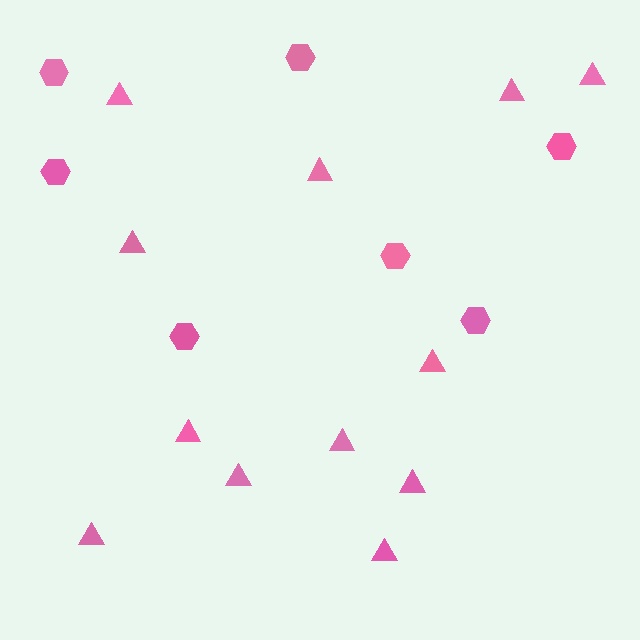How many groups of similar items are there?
There are 2 groups: one group of triangles (12) and one group of hexagons (7).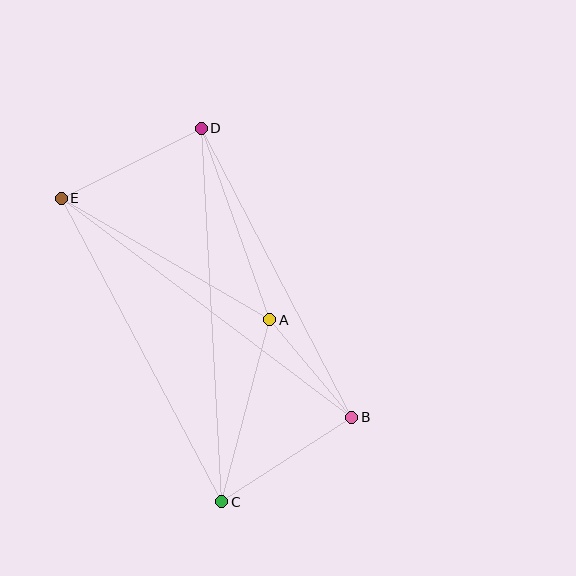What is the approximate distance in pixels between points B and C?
The distance between B and C is approximately 155 pixels.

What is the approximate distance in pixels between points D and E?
The distance between D and E is approximately 157 pixels.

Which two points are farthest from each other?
Points C and D are farthest from each other.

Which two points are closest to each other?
Points A and B are closest to each other.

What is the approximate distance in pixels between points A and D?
The distance between A and D is approximately 203 pixels.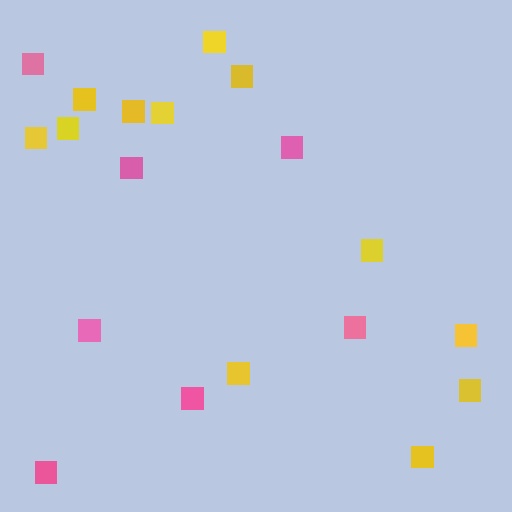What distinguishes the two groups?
There are 2 groups: one group of pink squares (7) and one group of yellow squares (12).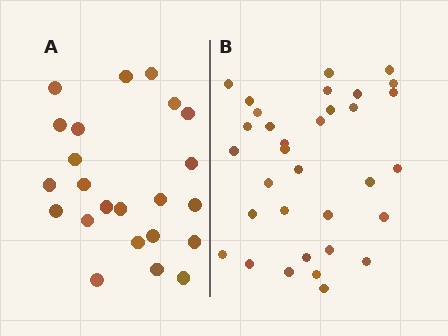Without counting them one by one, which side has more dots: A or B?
Region B (the right region) has more dots.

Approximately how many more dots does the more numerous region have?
Region B has roughly 10 or so more dots than region A.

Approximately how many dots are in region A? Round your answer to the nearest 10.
About 20 dots. (The exact count is 23, which rounds to 20.)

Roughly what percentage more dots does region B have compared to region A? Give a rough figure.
About 45% more.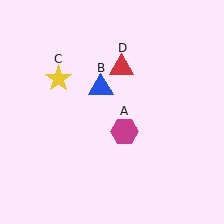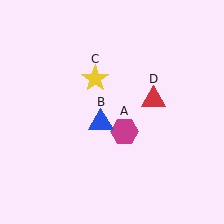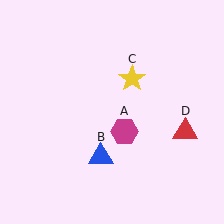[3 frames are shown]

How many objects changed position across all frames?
3 objects changed position: blue triangle (object B), yellow star (object C), red triangle (object D).